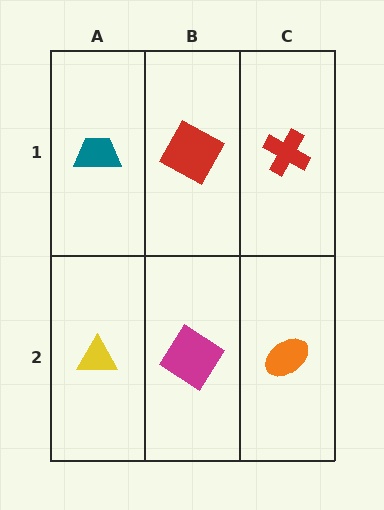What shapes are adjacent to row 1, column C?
An orange ellipse (row 2, column C), a red square (row 1, column B).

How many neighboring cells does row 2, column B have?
3.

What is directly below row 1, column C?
An orange ellipse.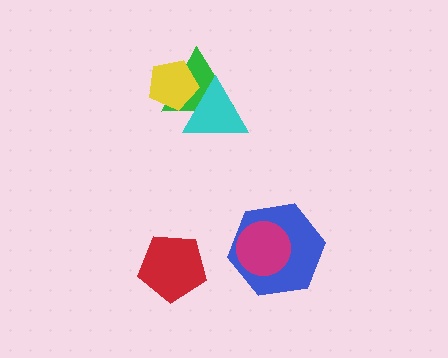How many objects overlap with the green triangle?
2 objects overlap with the green triangle.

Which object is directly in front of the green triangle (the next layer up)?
The cyan triangle is directly in front of the green triangle.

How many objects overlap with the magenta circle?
1 object overlaps with the magenta circle.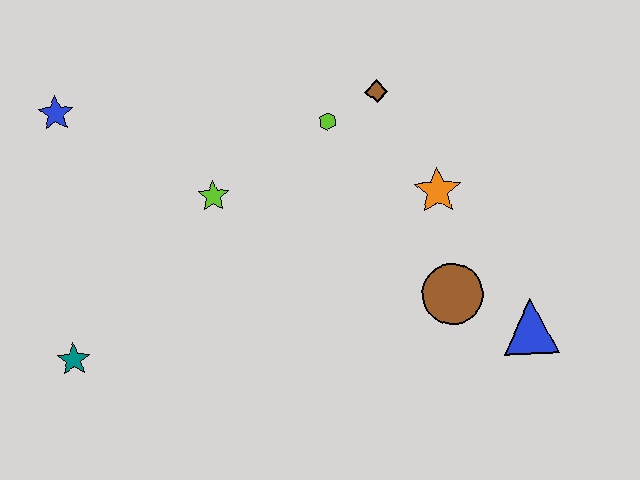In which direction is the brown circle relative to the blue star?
The brown circle is to the right of the blue star.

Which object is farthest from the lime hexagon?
The teal star is farthest from the lime hexagon.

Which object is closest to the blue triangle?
The brown circle is closest to the blue triangle.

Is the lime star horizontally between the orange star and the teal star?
Yes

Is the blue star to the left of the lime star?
Yes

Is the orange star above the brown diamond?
No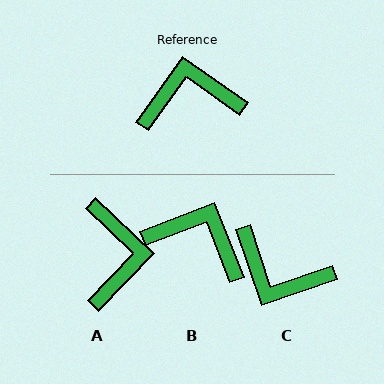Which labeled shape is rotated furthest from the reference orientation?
C, about 144 degrees away.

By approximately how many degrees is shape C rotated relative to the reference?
Approximately 144 degrees counter-clockwise.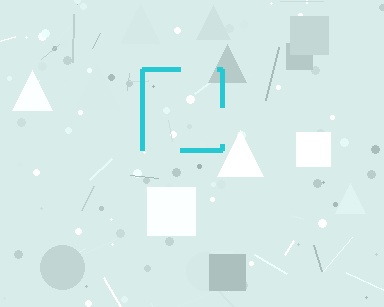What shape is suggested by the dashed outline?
The dashed outline suggests a square.